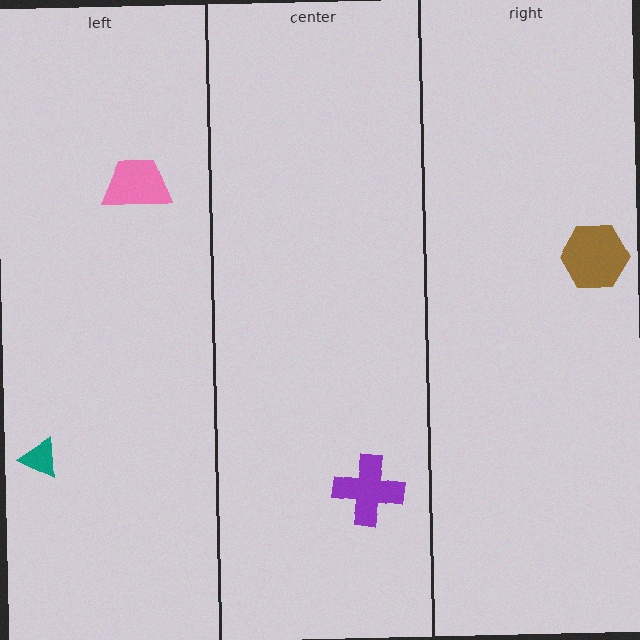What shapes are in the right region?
The brown hexagon.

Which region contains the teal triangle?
The left region.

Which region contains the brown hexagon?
The right region.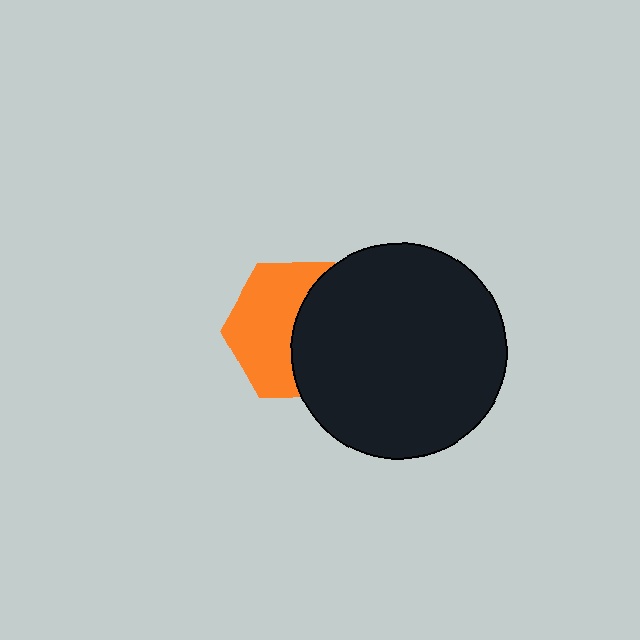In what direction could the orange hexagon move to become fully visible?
The orange hexagon could move left. That would shift it out from behind the black circle entirely.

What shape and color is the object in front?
The object in front is a black circle.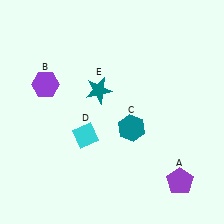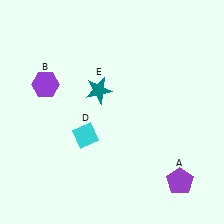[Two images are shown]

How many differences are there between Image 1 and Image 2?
There is 1 difference between the two images.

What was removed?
The teal hexagon (C) was removed in Image 2.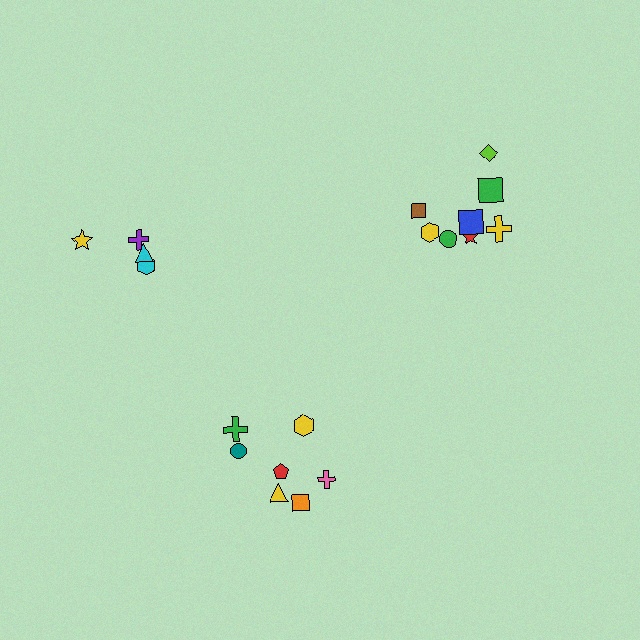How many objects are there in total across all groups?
There are 19 objects.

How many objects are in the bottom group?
There are 7 objects.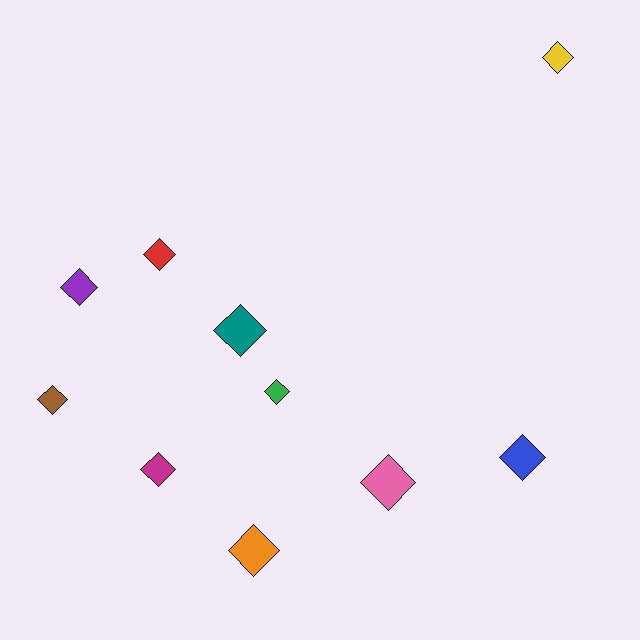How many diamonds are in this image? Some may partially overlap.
There are 10 diamonds.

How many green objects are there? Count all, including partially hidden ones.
There is 1 green object.